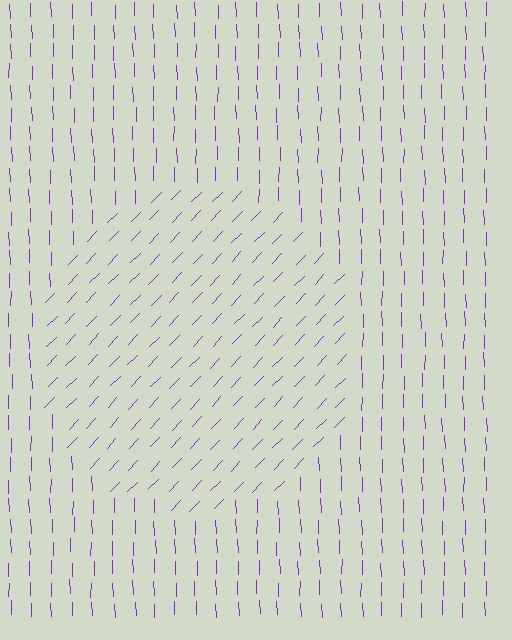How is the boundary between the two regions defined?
The boundary is defined purely by a change in line orientation (approximately 45 degrees difference). All lines are the same color and thickness.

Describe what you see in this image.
The image is filled with small purple line segments. A circle region in the image has lines oriented differently from the surrounding lines, creating a visible texture boundary.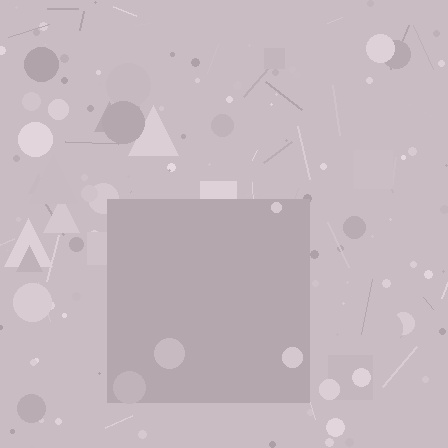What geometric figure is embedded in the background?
A square is embedded in the background.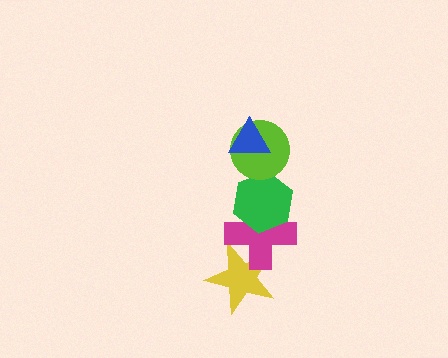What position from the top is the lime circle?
The lime circle is 2nd from the top.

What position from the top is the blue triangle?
The blue triangle is 1st from the top.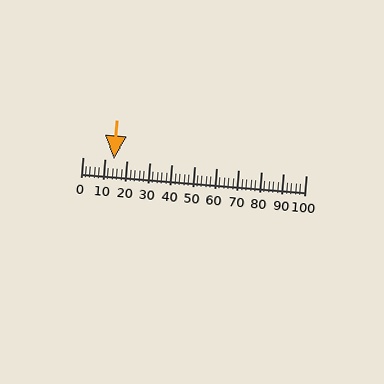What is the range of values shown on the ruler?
The ruler shows values from 0 to 100.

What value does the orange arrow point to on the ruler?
The orange arrow points to approximately 14.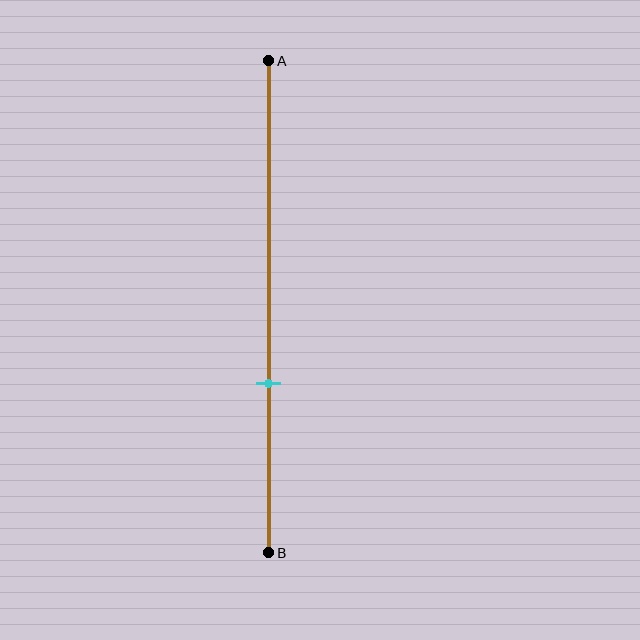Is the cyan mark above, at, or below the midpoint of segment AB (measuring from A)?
The cyan mark is below the midpoint of segment AB.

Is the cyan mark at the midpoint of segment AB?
No, the mark is at about 65% from A, not at the 50% midpoint.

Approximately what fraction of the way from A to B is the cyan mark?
The cyan mark is approximately 65% of the way from A to B.